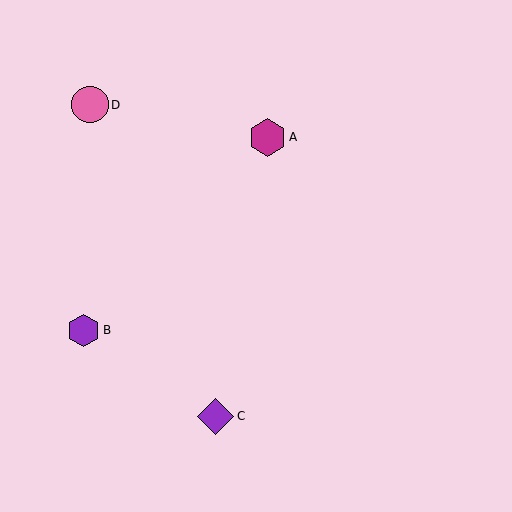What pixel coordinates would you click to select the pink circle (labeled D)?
Click at (90, 105) to select the pink circle D.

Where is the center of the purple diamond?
The center of the purple diamond is at (215, 416).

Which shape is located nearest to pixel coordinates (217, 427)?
The purple diamond (labeled C) at (215, 416) is nearest to that location.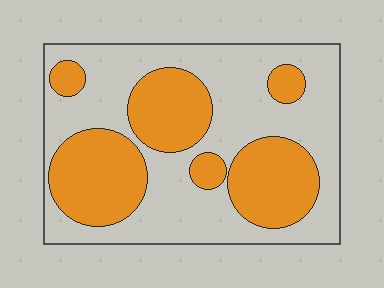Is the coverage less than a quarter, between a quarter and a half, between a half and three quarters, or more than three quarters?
Between a quarter and a half.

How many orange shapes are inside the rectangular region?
6.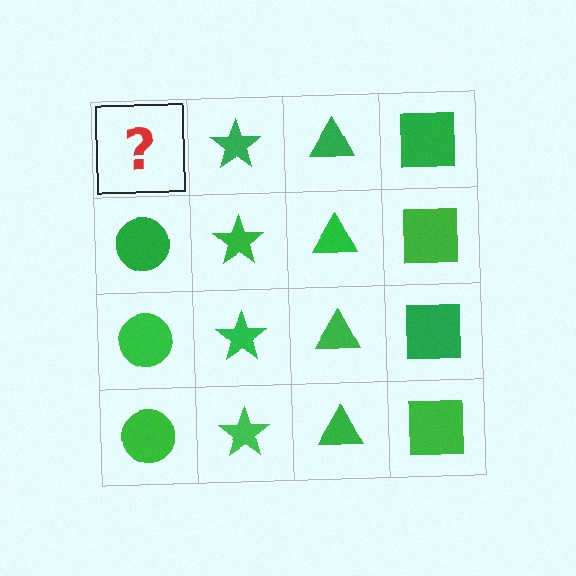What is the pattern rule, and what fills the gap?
The rule is that each column has a consistent shape. The gap should be filled with a green circle.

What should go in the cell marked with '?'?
The missing cell should contain a green circle.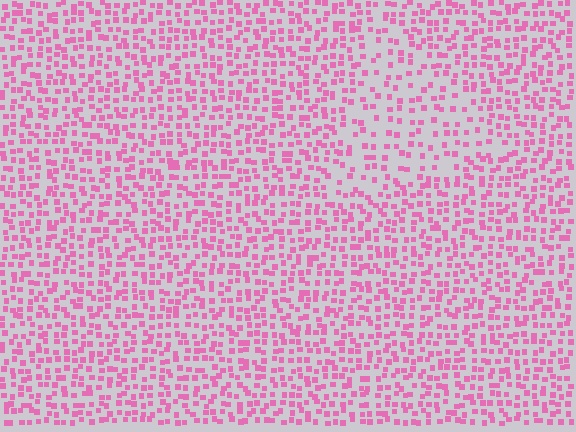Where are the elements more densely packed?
The elements are more densely packed outside the triangle boundary.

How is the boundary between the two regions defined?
The boundary is defined by a change in element density (approximately 1.8x ratio). All elements are the same color, size, and shape.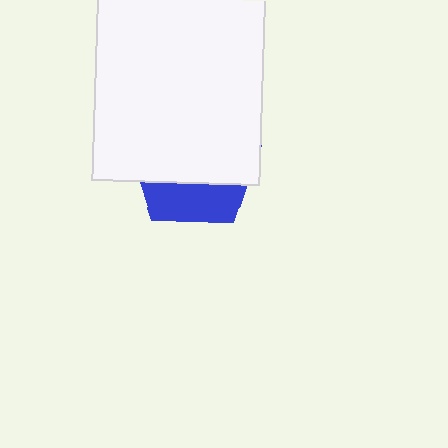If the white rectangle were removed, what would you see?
You would see the complete blue pentagon.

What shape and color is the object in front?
The object in front is a white rectangle.